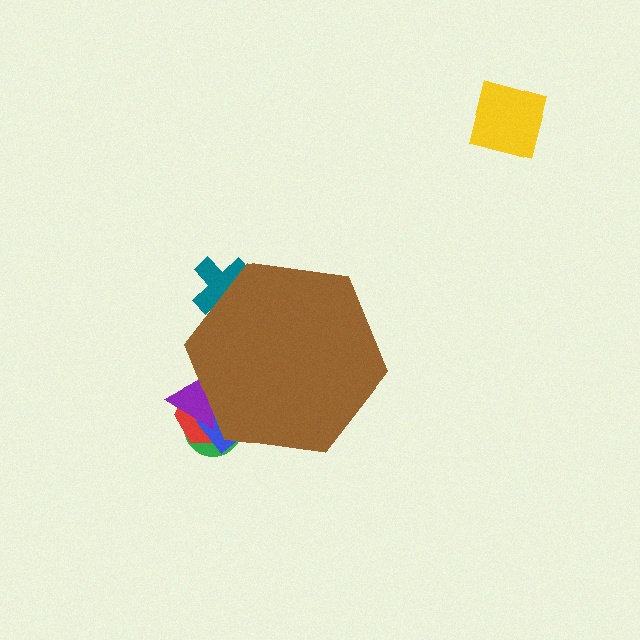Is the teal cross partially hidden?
Yes, the teal cross is partially hidden behind the brown hexagon.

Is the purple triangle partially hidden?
Yes, the purple triangle is partially hidden behind the brown hexagon.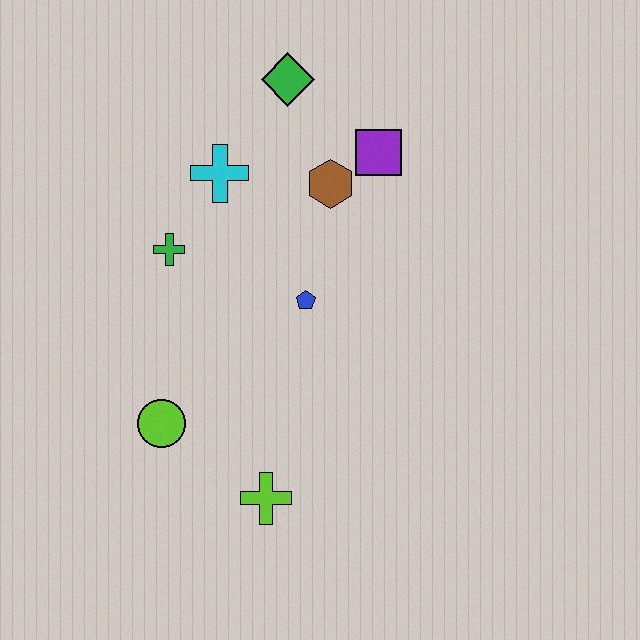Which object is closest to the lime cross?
The lime circle is closest to the lime cross.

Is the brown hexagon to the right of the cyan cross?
Yes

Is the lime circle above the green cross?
No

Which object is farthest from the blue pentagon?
The green diamond is farthest from the blue pentagon.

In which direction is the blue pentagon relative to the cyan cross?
The blue pentagon is below the cyan cross.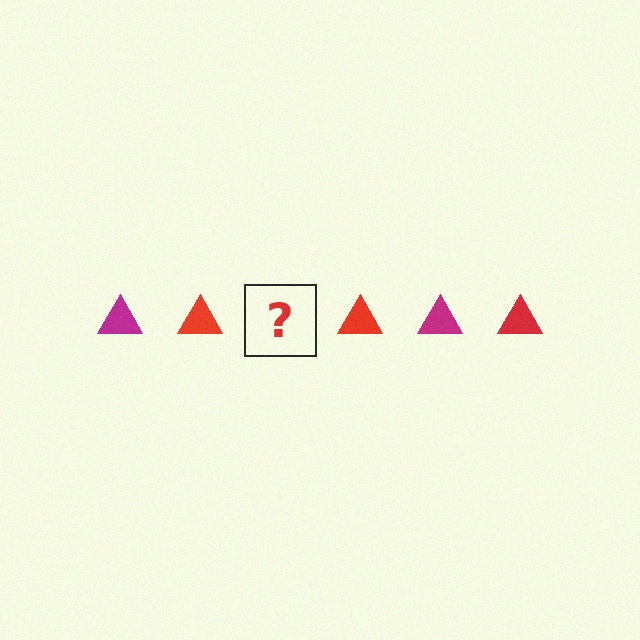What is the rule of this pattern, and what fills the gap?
The rule is that the pattern cycles through magenta, red triangles. The gap should be filled with a magenta triangle.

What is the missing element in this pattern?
The missing element is a magenta triangle.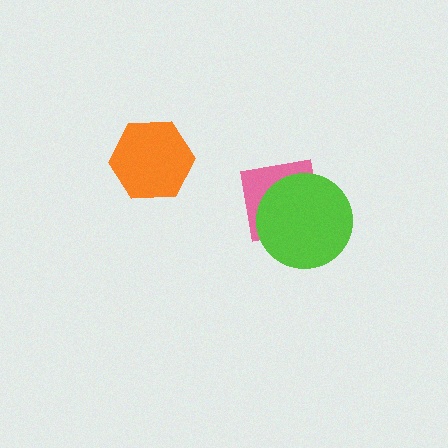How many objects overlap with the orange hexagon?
0 objects overlap with the orange hexagon.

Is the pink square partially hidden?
Yes, it is partially covered by another shape.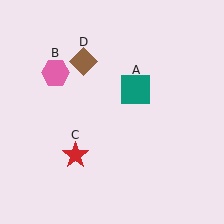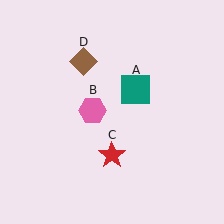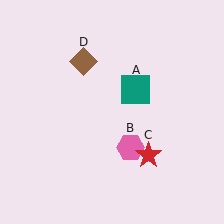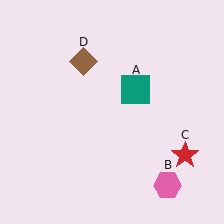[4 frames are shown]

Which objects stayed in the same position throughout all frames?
Teal square (object A) and brown diamond (object D) remained stationary.